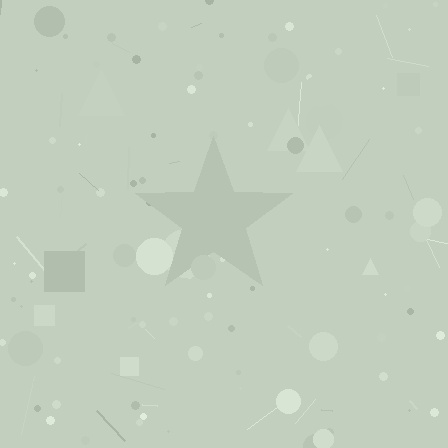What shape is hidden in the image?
A star is hidden in the image.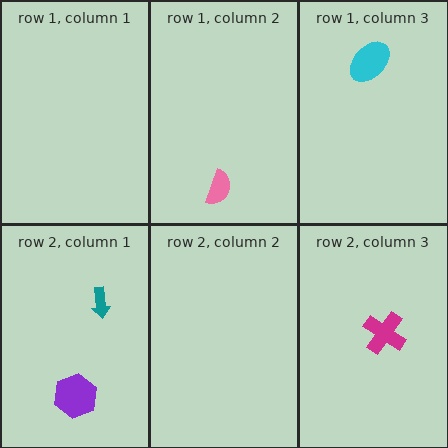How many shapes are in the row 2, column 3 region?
1.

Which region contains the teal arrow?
The row 2, column 1 region.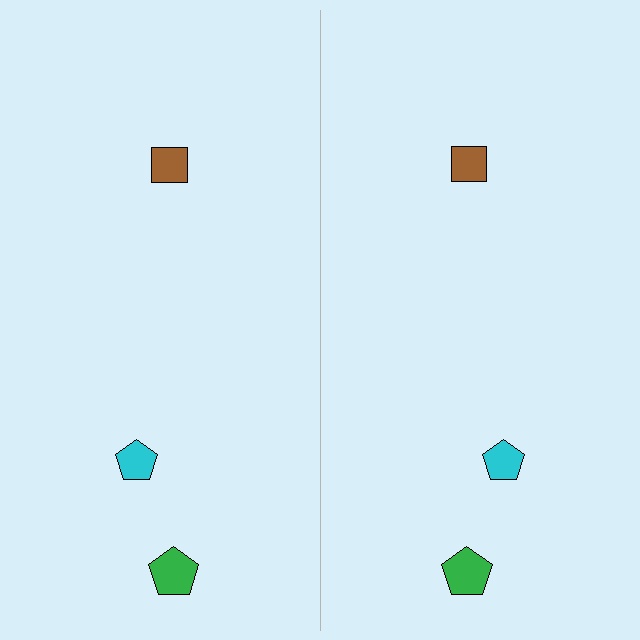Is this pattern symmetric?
Yes, this pattern has bilateral (reflection) symmetry.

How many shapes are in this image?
There are 6 shapes in this image.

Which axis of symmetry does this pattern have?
The pattern has a vertical axis of symmetry running through the center of the image.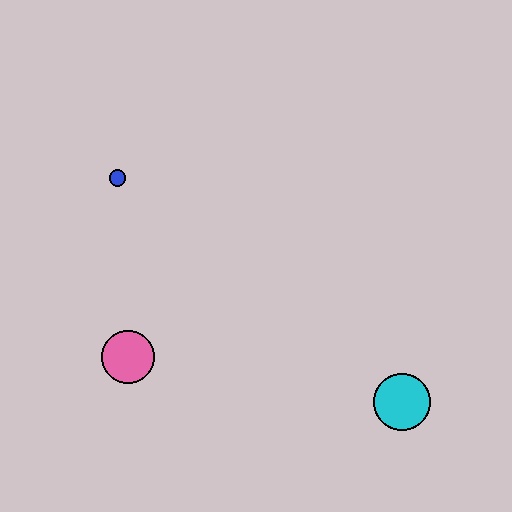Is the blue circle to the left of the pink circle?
Yes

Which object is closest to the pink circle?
The blue circle is closest to the pink circle.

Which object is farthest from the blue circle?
The cyan circle is farthest from the blue circle.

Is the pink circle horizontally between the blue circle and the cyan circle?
Yes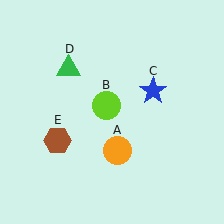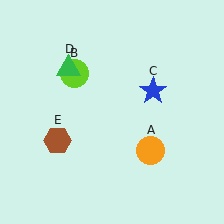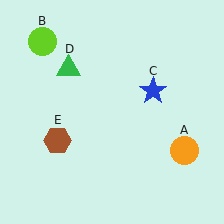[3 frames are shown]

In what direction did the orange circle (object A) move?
The orange circle (object A) moved right.